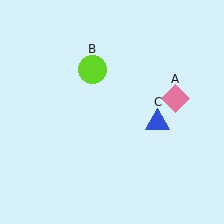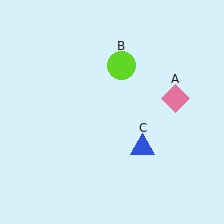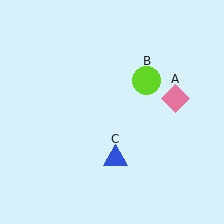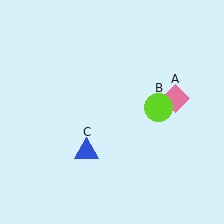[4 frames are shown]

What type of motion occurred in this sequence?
The lime circle (object B), blue triangle (object C) rotated clockwise around the center of the scene.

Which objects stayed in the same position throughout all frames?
Pink diamond (object A) remained stationary.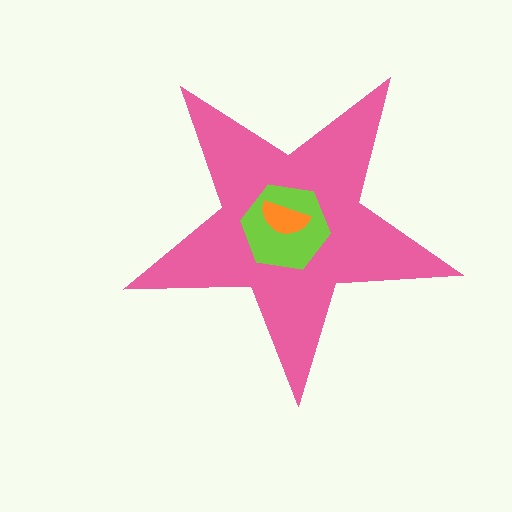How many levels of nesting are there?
3.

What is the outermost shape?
The pink star.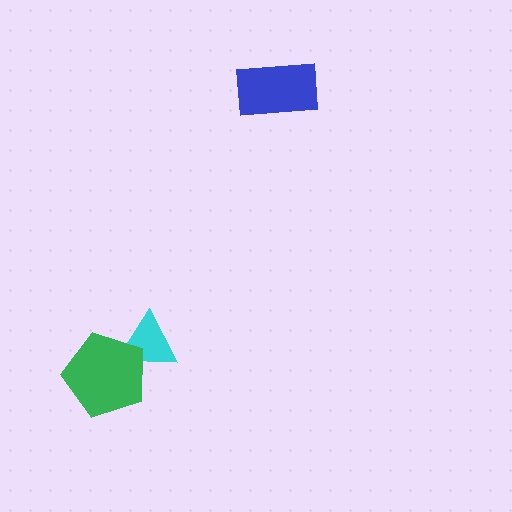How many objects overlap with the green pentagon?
1 object overlaps with the green pentagon.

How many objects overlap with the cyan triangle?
1 object overlaps with the cyan triangle.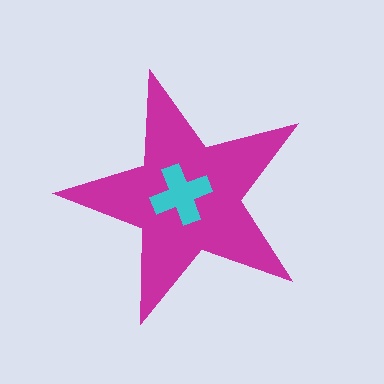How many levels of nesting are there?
2.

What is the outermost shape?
The magenta star.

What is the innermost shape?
The cyan cross.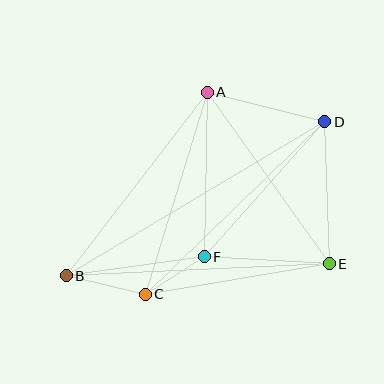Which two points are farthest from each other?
Points B and D are farthest from each other.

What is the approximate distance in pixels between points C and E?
The distance between C and E is approximately 187 pixels.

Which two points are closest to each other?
Points C and F are closest to each other.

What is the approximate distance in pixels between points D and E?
The distance between D and E is approximately 142 pixels.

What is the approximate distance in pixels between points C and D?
The distance between C and D is approximately 249 pixels.